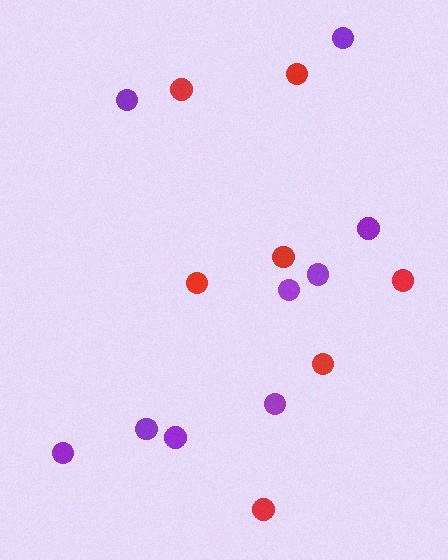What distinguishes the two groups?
There are 2 groups: one group of red circles (7) and one group of purple circles (9).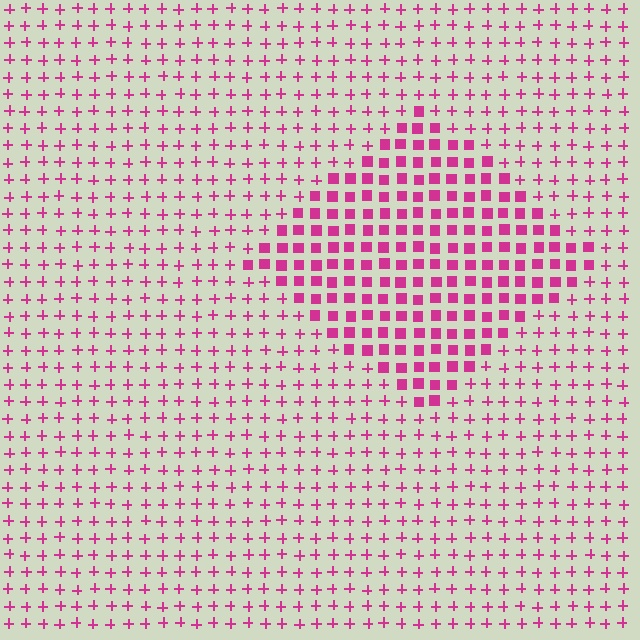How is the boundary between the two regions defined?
The boundary is defined by a change in element shape: squares inside vs. plus signs outside. All elements share the same color and spacing.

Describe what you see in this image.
The image is filled with small magenta elements arranged in a uniform grid. A diamond-shaped region contains squares, while the surrounding area contains plus signs. The boundary is defined purely by the change in element shape.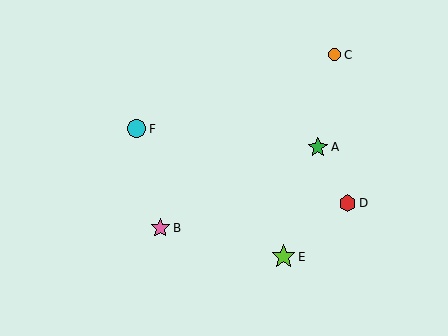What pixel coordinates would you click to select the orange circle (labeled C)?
Click at (335, 55) to select the orange circle C.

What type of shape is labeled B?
Shape B is a pink star.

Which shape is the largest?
The lime star (labeled E) is the largest.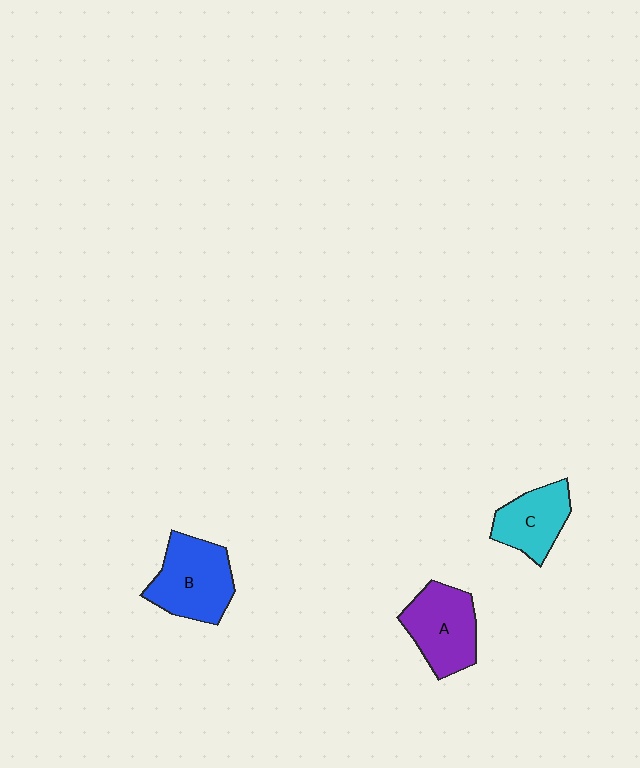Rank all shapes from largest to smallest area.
From largest to smallest: B (blue), A (purple), C (cyan).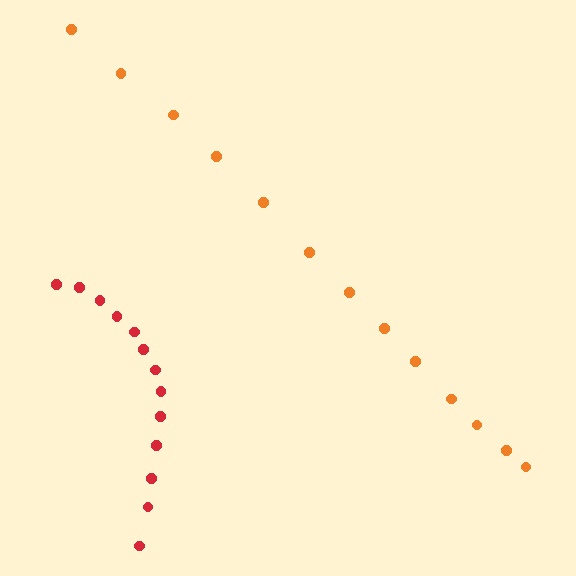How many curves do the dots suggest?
There are 2 distinct paths.